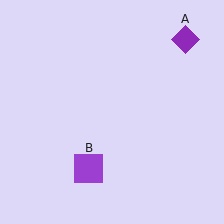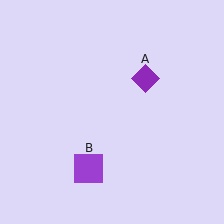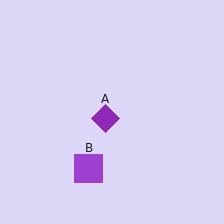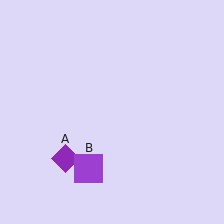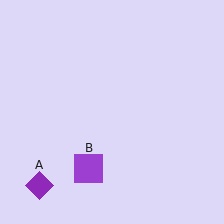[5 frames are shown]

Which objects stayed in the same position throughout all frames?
Purple square (object B) remained stationary.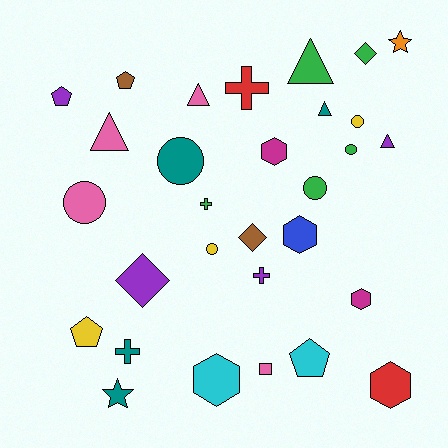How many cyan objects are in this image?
There are 2 cyan objects.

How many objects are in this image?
There are 30 objects.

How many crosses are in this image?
There are 4 crosses.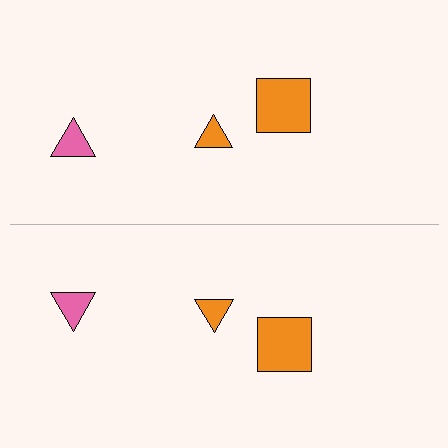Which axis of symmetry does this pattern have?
The pattern has a horizontal axis of symmetry running through the center of the image.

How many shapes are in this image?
There are 6 shapes in this image.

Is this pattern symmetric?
Yes, this pattern has bilateral (reflection) symmetry.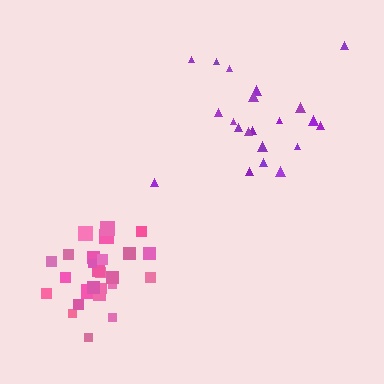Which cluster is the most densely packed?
Pink.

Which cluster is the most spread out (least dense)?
Purple.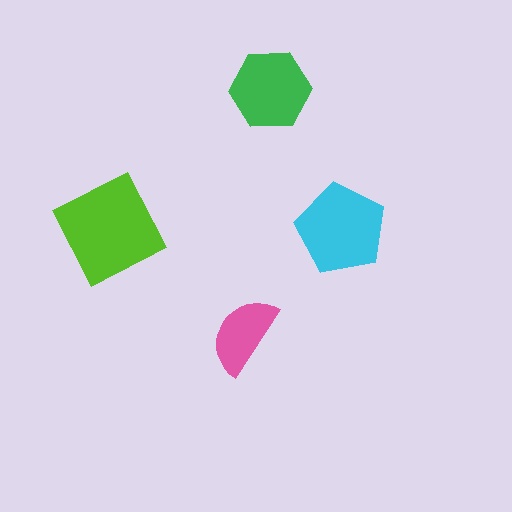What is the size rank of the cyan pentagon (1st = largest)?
2nd.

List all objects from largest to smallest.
The lime diamond, the cyan pentagon, the green hexagon, the pink semicircle.